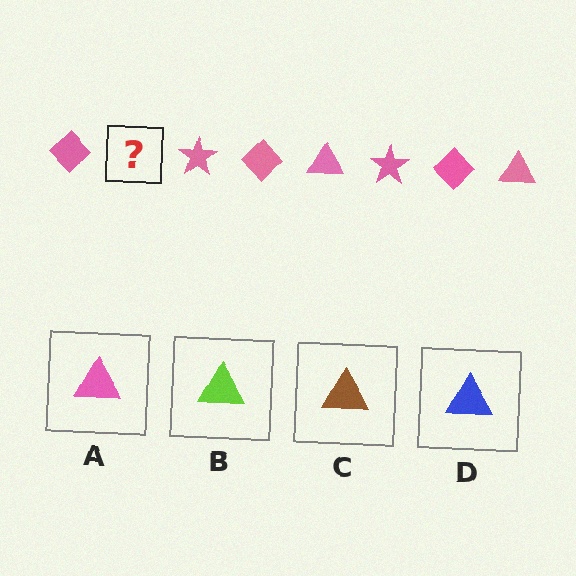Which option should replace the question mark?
Option A.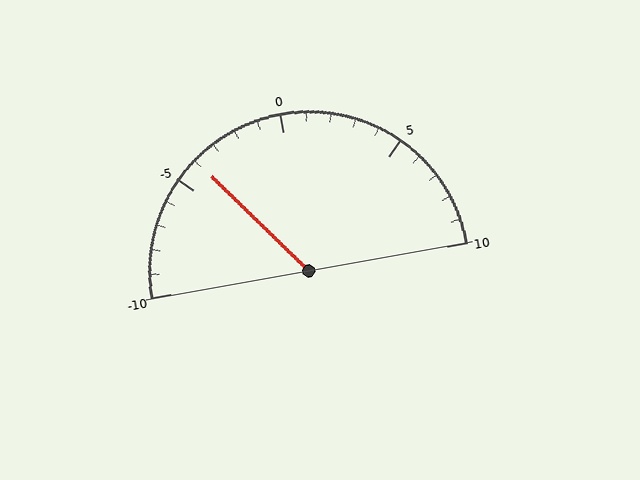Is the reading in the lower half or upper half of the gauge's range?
The reading is in the lower half of the range (-10 to 10).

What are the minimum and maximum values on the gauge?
The gauge ranges from -10 to 10.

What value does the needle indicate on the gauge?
The needle indicates approximately -4.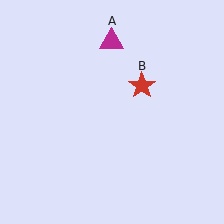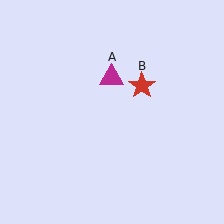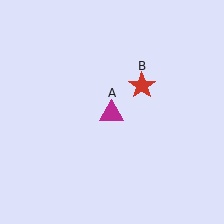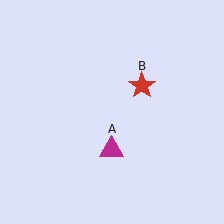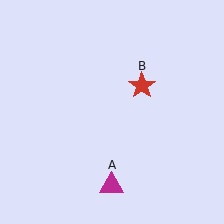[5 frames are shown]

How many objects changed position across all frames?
1 object changed position: magenta triangle (object A).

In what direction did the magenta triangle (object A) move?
The magenta triangle (object A) moved down.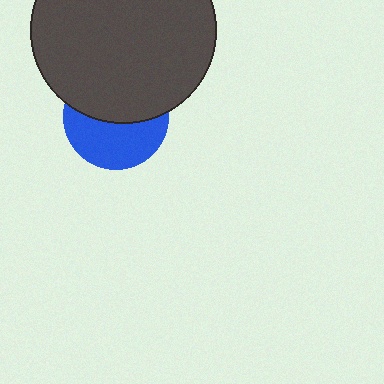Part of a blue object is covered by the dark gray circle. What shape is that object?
It is a circle.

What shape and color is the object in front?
The object in front is a dark gray circle.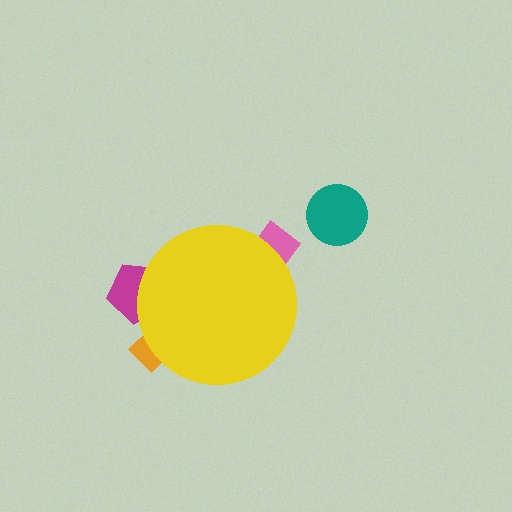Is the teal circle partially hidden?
No, the teal circle is fully visible.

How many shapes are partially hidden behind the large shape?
3 shapes are partially hidden.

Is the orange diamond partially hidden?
Yes, the orange diamond is partially hidden behind the yellow circle.